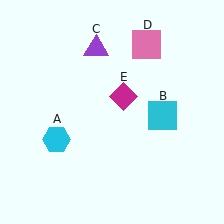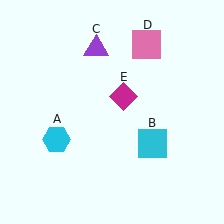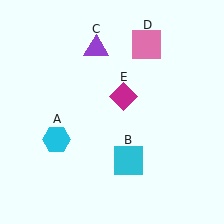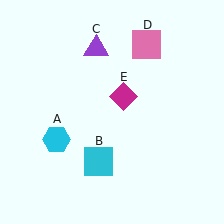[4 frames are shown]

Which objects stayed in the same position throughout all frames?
Cyan hexagon (object A) and purple triangle (object C) and pink square (object D) and magenta diamond (object E) remained stationary.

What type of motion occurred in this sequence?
The cyan square (object B) rotated clockwise around the center of the scene.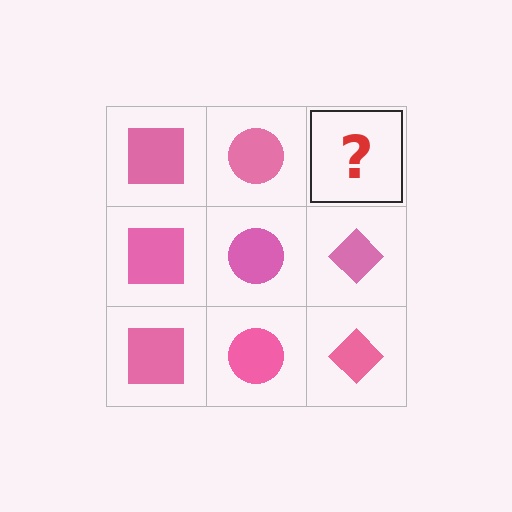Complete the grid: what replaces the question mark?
The question mark should be replaced with a pink diamond.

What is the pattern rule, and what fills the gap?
The rule is that each column has a consistent shape. The gap should be filled with a pink diamond.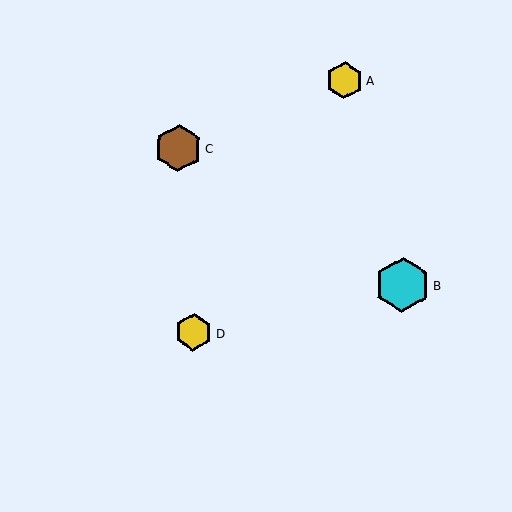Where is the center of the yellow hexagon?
The center of the yellow hexagon is at (344, 80).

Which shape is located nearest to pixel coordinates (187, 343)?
The yellow hexagon (labeled D) at (194, 332) is nearest to that location.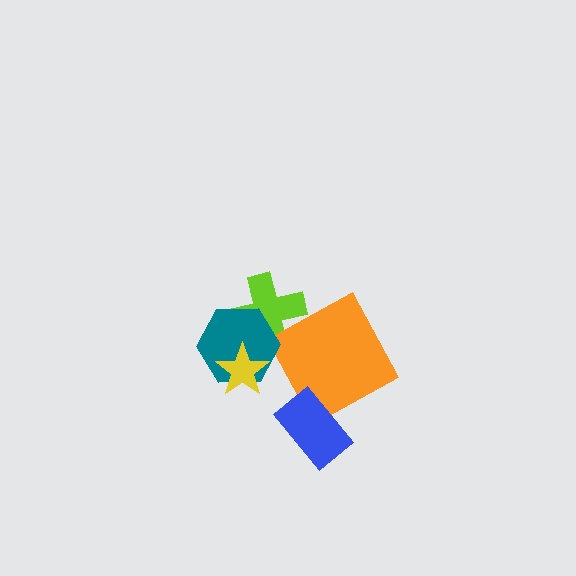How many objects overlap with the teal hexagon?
2 objects overlap with the teal hexagon.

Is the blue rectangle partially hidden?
No, no other shape covers it.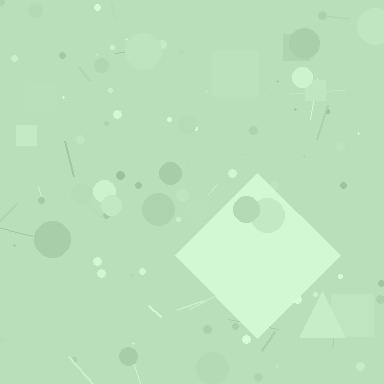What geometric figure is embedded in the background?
A diamond is embedded in the background.